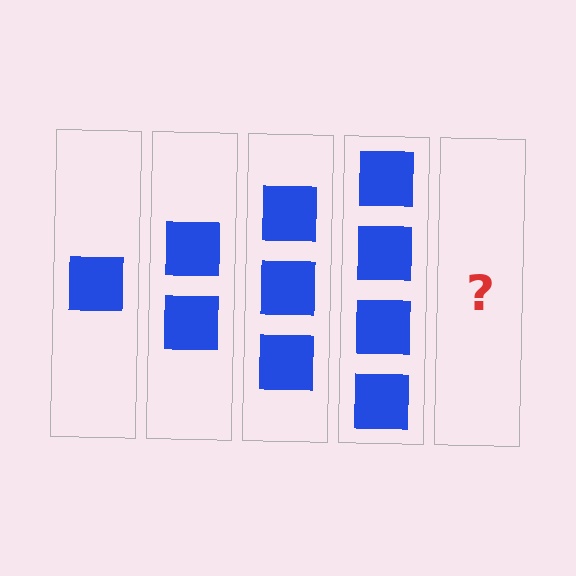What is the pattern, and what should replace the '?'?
The pattern is that each step adds one more square. The '?' should be 5 squares.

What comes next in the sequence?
The next element should be 5 squares.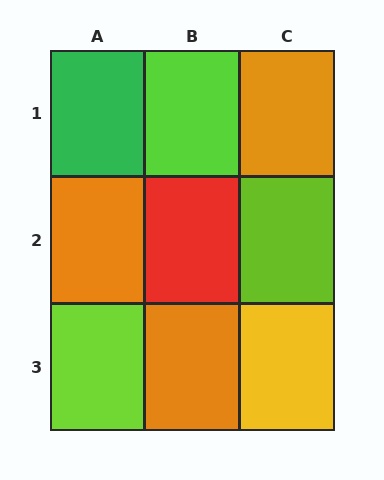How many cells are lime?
3 cells are lime.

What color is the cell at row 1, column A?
Green.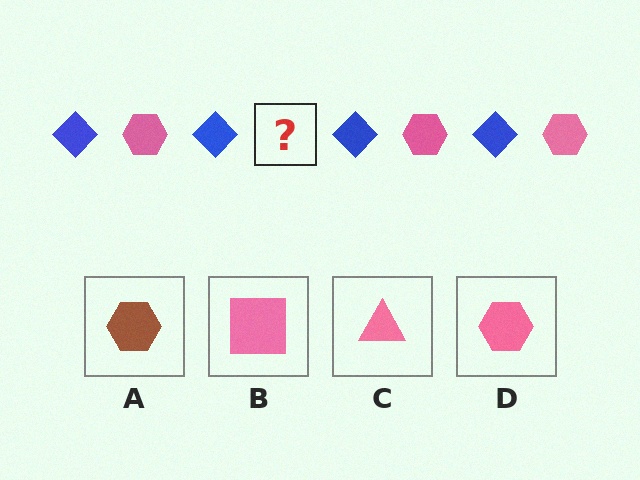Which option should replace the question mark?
Option D.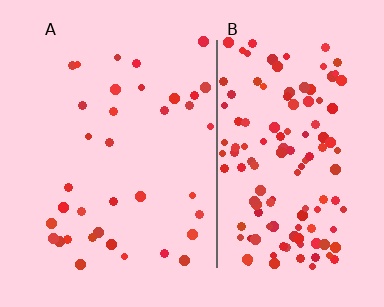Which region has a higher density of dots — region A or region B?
B (the right).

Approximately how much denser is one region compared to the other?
Approximately 3.7× — region B over region A.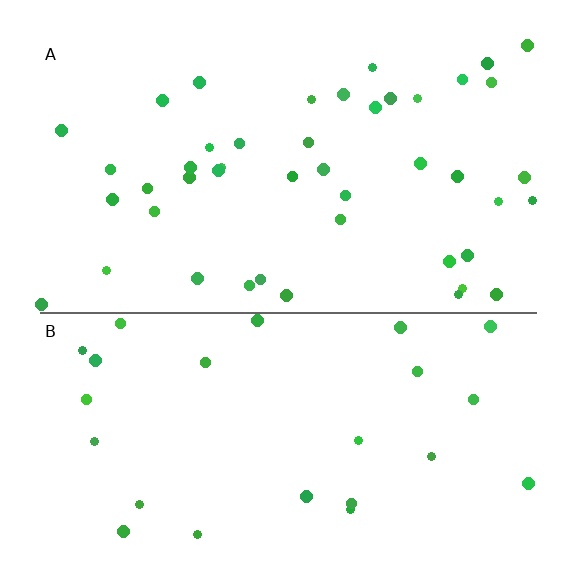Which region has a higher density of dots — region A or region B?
A (the top).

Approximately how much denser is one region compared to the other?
Approximately 1.8× — region A over region B.